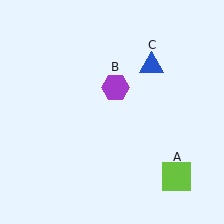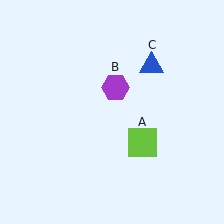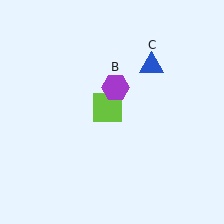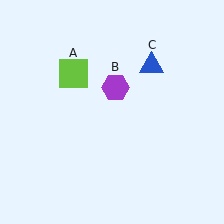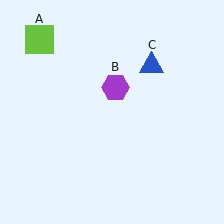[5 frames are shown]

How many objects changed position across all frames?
1 object changed position: lime square (object A).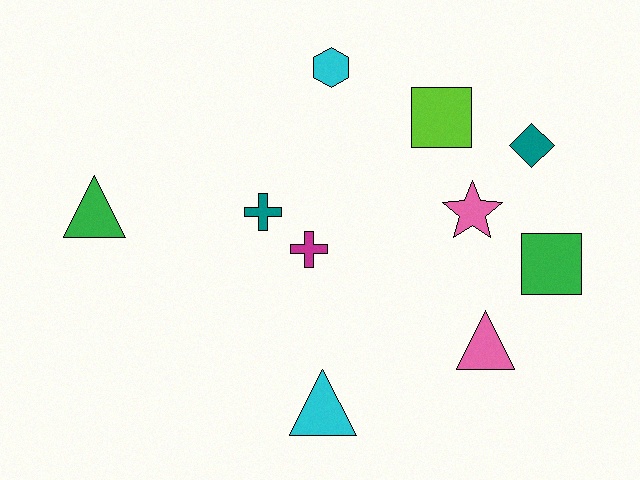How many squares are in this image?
There are 2 squares.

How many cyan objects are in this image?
There are 2 cyan objects.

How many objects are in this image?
There are 10 objects.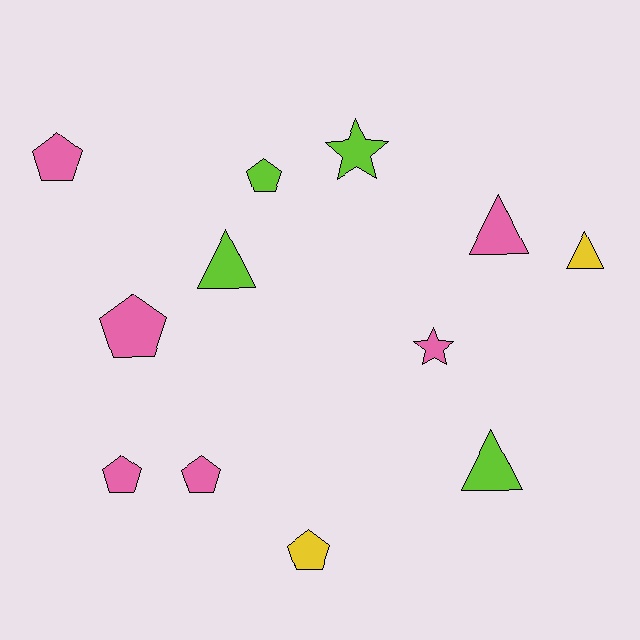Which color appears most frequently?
Pink, with 6 objects.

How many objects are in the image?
There are 12 objects.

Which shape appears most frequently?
Pentagon, with 6 objects.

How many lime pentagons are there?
There is 1 lime pentagon.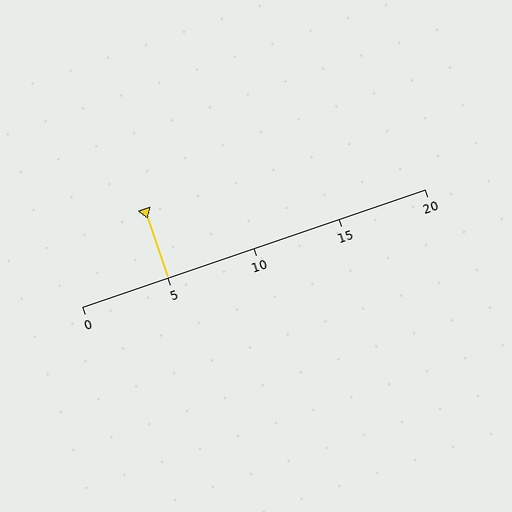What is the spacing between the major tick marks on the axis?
The major ticks are spaced 5 apart.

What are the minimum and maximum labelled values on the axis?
The axis runs from 0 to 20.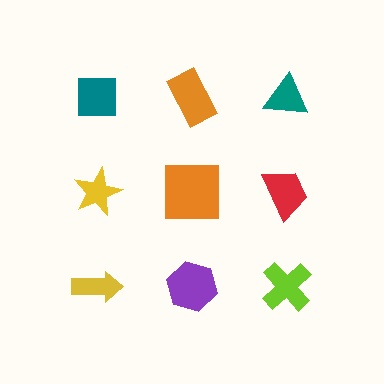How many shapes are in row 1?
3 shapes.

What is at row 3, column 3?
A lime cross.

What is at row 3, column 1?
A yellow arrow.